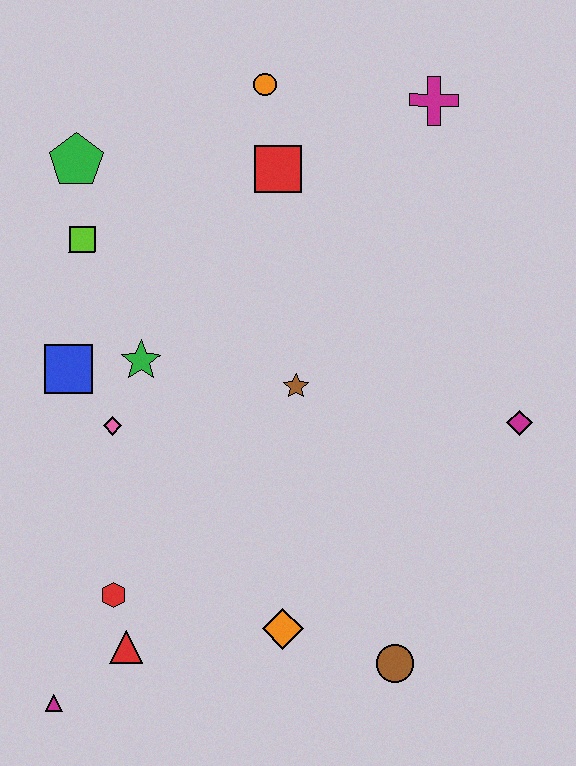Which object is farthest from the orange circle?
The magenta triangle is farthest from the orange circle.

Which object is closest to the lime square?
The green pentagon is closest to the lime square.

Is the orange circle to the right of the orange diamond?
No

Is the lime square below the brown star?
No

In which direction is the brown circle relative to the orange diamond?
The brown circle is to the right of the orange diamond.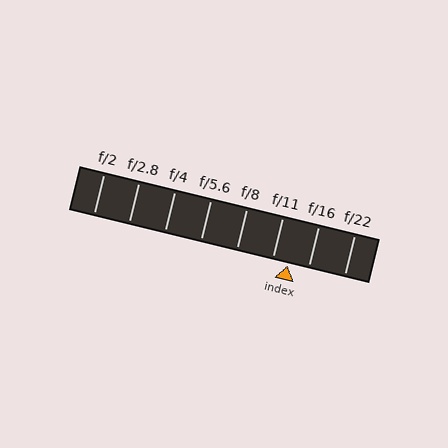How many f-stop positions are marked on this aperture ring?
There are 8 f-stop positions marked.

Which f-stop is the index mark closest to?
The index mark is closest to f/11.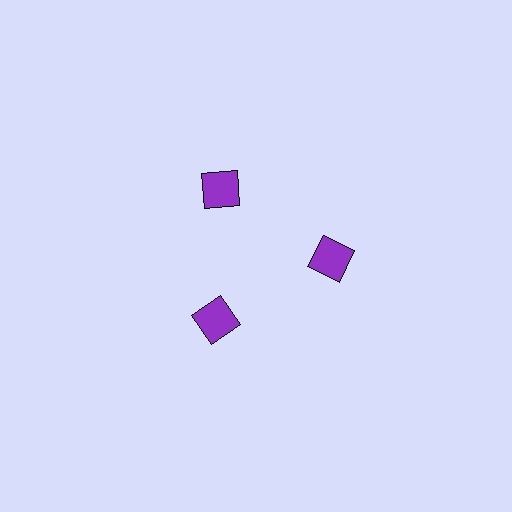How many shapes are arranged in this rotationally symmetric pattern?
There are 3 shapes, arranged in 3 groups of 1.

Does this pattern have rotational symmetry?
Yes, this pattern has 3-fold rotational symmetry. It looks the same after rotating 120 degrees around the center.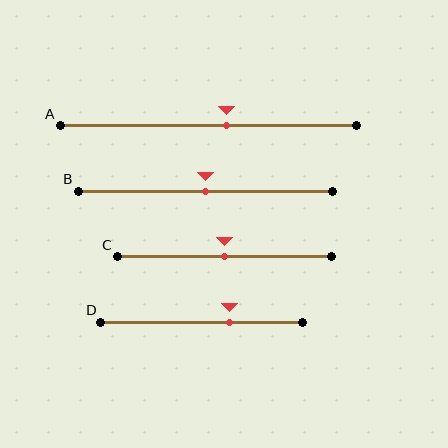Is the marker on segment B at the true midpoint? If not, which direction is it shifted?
Yes, the marker on segment B is at the true midpoint.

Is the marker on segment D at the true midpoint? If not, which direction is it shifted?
No, the marker on segment D is shifted to the right by about 14% of the segment length.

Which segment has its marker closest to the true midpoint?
Segment B has its marker closest to the true midpoint.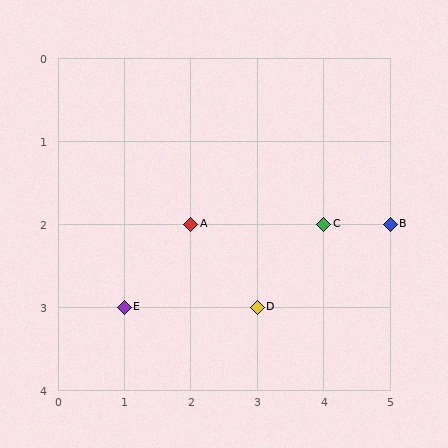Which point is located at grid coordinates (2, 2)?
Point A is at (2, 2).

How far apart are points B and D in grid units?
Points B and D are 2 columns and 1 row apart (about 2.2 grid units diagonally).